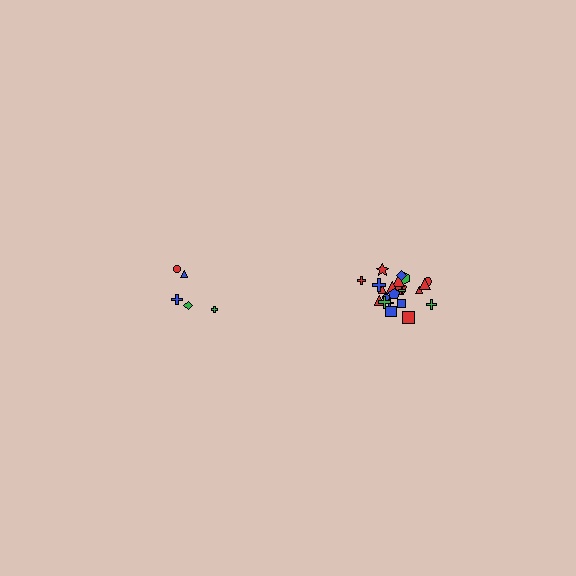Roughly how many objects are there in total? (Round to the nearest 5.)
Roughly 25 objects in total.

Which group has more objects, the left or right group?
The right group.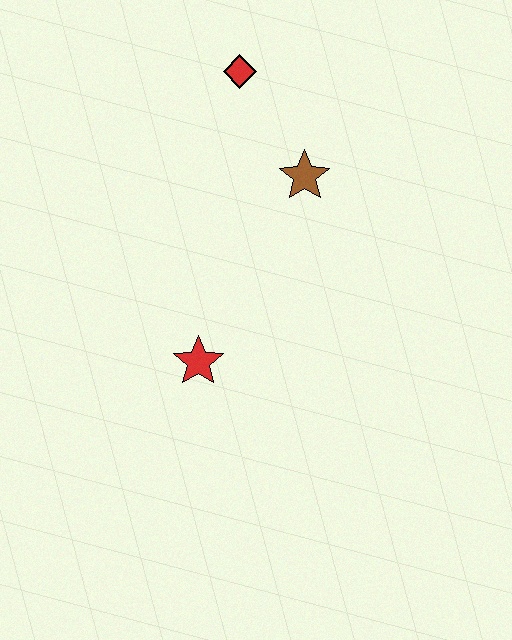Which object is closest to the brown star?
The red diamond is closest to the brown star.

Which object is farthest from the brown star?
The red star is farthest from the brown star.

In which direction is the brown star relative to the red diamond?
The brown star is below the red diamond.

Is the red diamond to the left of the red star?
No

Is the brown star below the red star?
No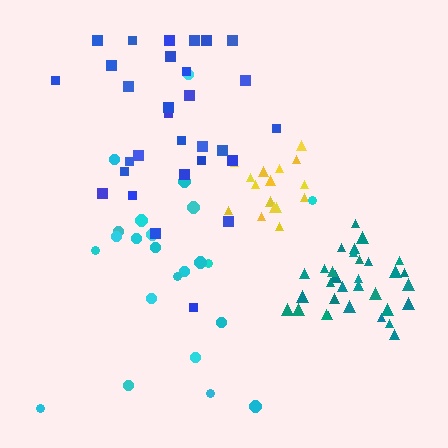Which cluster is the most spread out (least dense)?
Cyan.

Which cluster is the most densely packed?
Yellow.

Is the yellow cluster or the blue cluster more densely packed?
Yellow.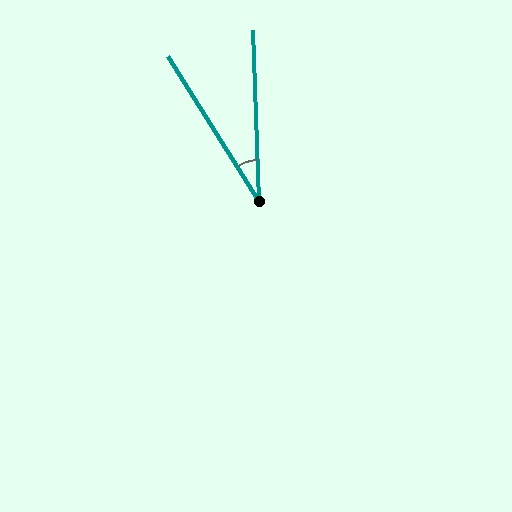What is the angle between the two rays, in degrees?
Approximately 30 degrees.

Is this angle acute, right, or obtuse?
It is acute.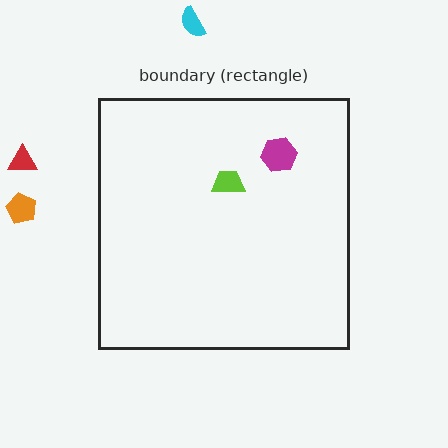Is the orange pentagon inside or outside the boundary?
Outside.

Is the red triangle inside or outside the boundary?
Outside.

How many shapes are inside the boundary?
2 inside, 3 outside.